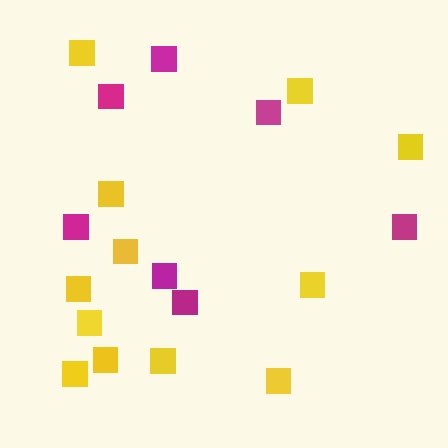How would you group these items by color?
There are 2 groups: one group of yellow squares (12) and one group of magenta squares (7).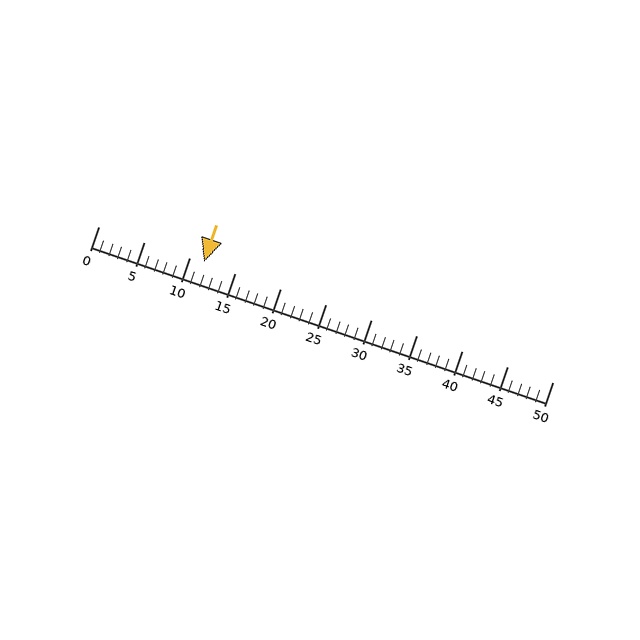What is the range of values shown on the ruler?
The ruler shows values from 0 to 50.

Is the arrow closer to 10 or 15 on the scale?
The arrow is closer to 10.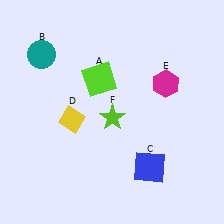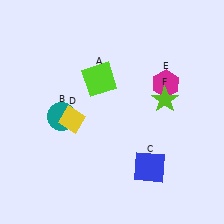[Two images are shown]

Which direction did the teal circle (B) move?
The teal circle (B) moved down.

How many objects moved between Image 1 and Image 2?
2 objects moved between the two images.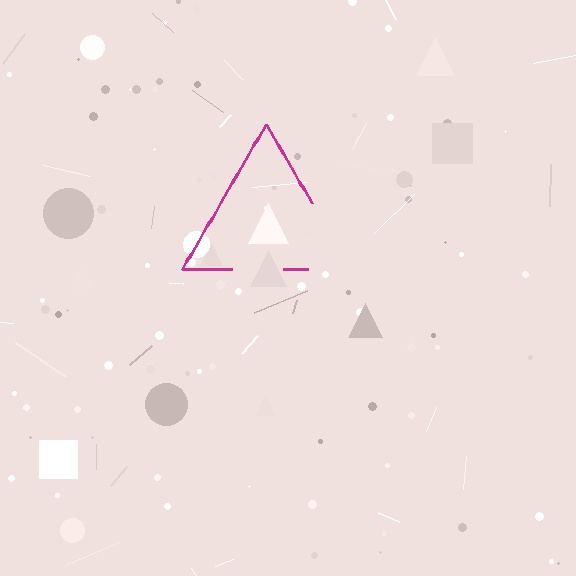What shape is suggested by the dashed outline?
The dashed outline suggests a triangle.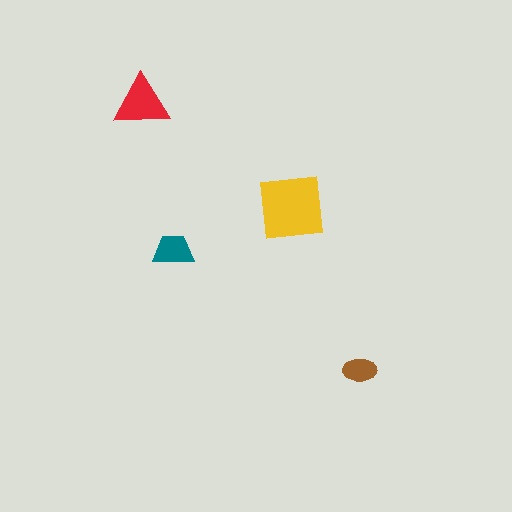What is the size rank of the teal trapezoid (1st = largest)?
3rd.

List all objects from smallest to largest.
The brown ellipse, the teal trapezoid, the red triangle, the yellow square.